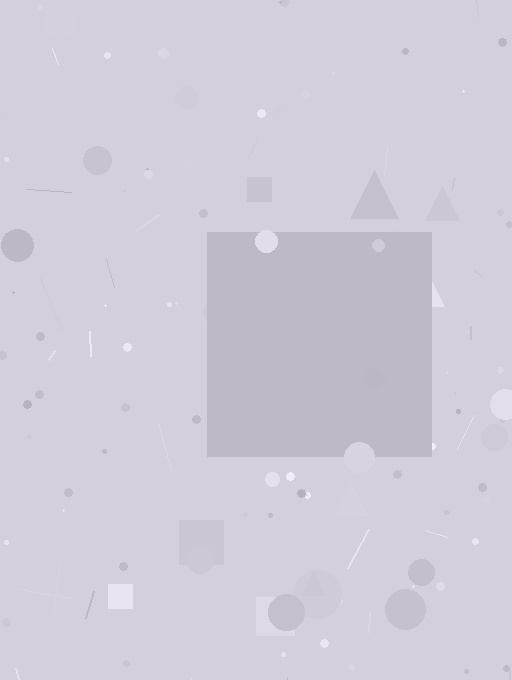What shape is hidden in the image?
A square is hidden in the image.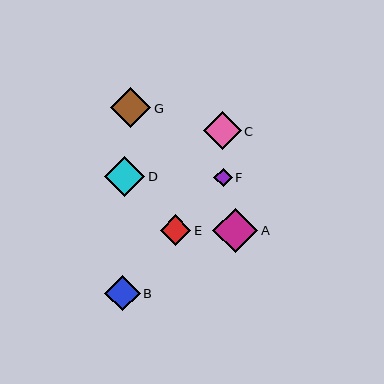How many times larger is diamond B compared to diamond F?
Diamond B is approximately 1.9 times the size of diamond F.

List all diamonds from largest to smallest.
From largest to smallest: A, G, D, C, B, E, F.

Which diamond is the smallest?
Diamond F is the smallest with a size of approximately 18 pixels.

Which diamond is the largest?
Diamond A is the largest with a size of approximately 45 pixels.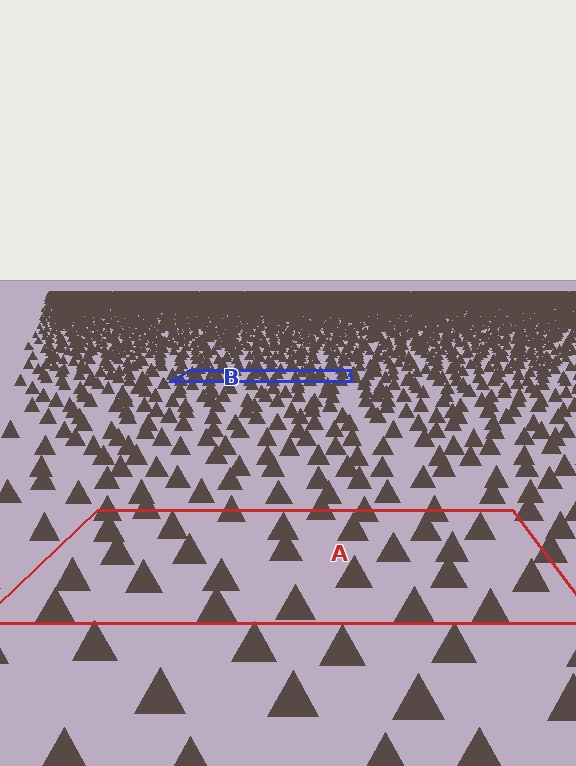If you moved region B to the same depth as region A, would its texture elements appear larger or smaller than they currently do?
They would appear larger. At a closer depth, the same texture elements are projected at a bigger on-screen size.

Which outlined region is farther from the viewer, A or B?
Region B is farther from the viewer — the texture elements inside it appear smaller and more densely packed.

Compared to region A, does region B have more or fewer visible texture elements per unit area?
Region B has more texture elements per unit area — they are packed more densely because it is farther away.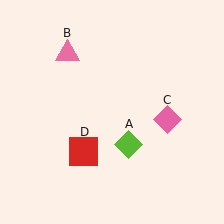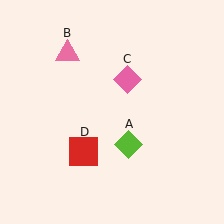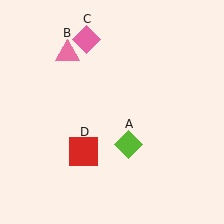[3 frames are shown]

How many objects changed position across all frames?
1 object changed position: pink diamond (object C).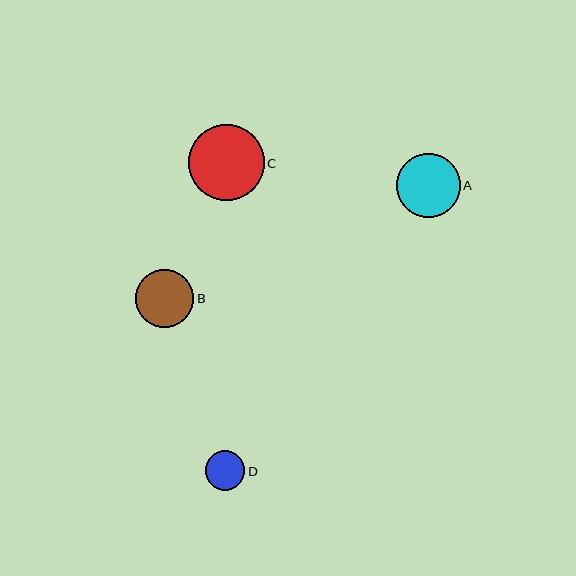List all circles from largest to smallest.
From largest to smallest: C, A, B, D.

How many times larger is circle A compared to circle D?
Circle A is approximately 1.6 times the size of circle D.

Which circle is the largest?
Circle C is the largest with a size of approximately 76 pixels.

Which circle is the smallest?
Circle D is the smallest with a size of approximately 39 pixels.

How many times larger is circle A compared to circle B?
Circle A is approximately 1.1 times the size of circle B.